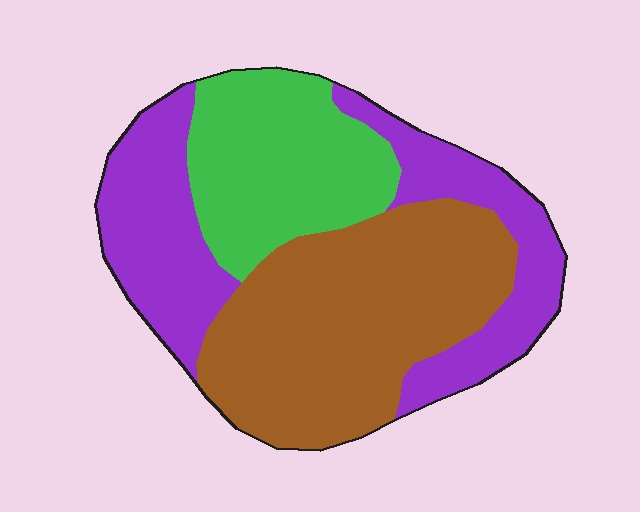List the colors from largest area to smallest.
From largest to smallest: brown, purple, green.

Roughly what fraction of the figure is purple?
Purple covers about 35% of the figure.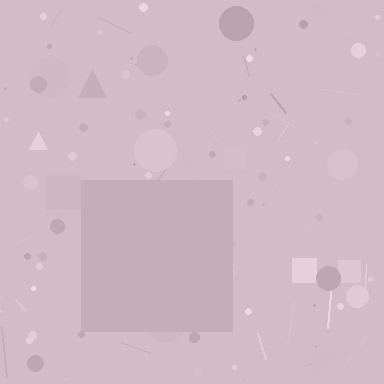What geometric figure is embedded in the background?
A square is embedded in the background.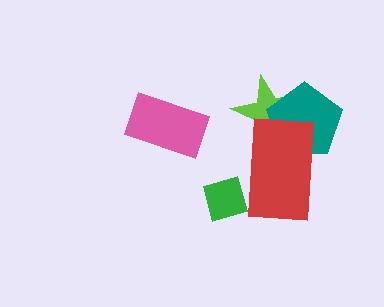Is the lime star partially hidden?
Yes, it is partially covered by another shape.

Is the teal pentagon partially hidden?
Yes, it is partially covered by another shape.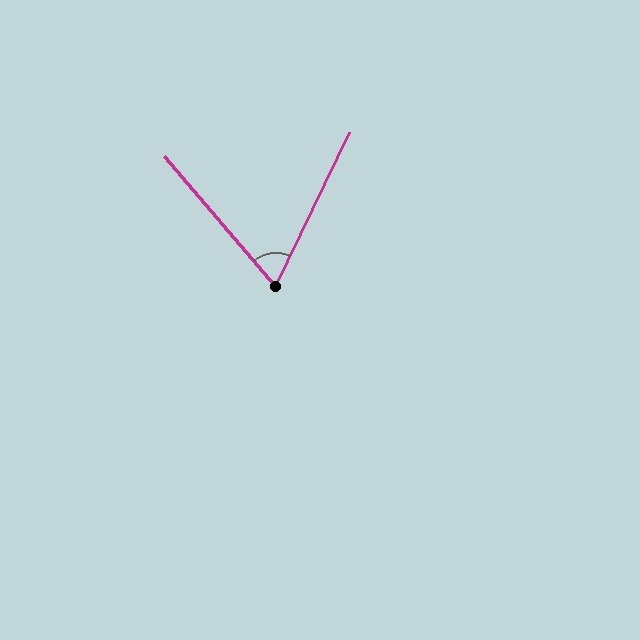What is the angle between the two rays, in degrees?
Approximately 66 degrees.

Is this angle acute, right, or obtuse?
It is acute.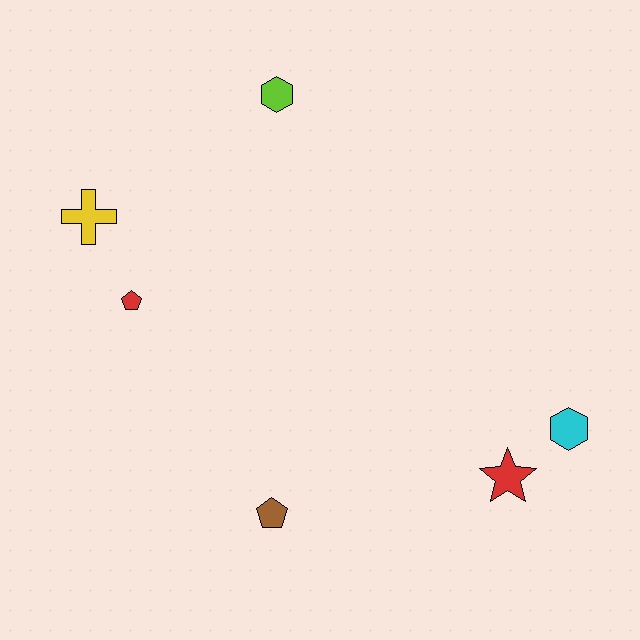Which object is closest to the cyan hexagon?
The red star is closest to the cyan hexagon.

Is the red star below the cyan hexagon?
Yes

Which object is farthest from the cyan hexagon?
The yellow cross is farthest from the cyan hexagon.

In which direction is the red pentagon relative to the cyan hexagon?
The red pentagon is to the left of the cyan hexagon.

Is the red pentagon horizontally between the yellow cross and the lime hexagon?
Yes